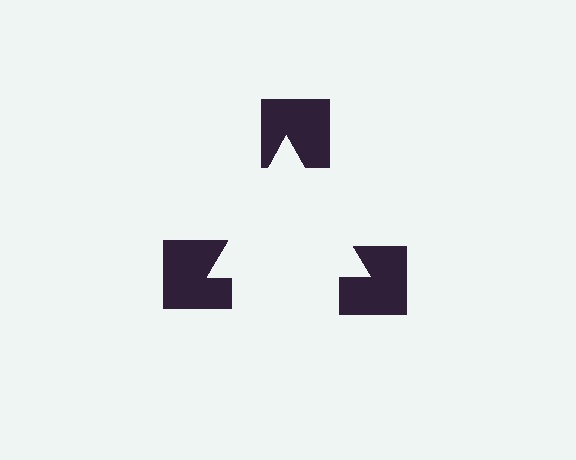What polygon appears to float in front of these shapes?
An illusory triangle — its edges are inferred from the aligned wedge cuts in the notched squares, not physically drawn.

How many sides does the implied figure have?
3 sides.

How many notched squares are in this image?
There are 3 — one at each vertex of the illusory triangle.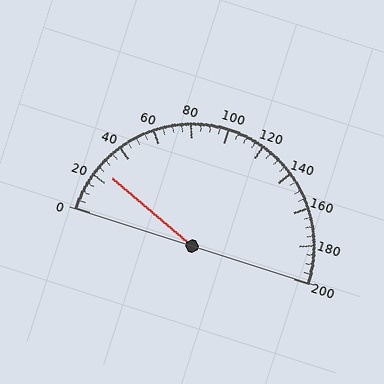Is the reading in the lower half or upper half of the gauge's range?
The reading is in the lower half of the range (0 to 200).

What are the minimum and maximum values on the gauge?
The gauge ranges from 0 to 200.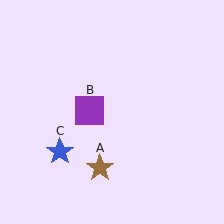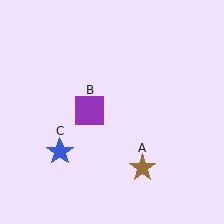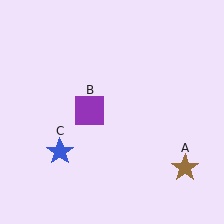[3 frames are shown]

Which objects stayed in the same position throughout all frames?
Purple square (object B) and blue star (object C) remained stationary.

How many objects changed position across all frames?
1 object changed position: brown star (object A).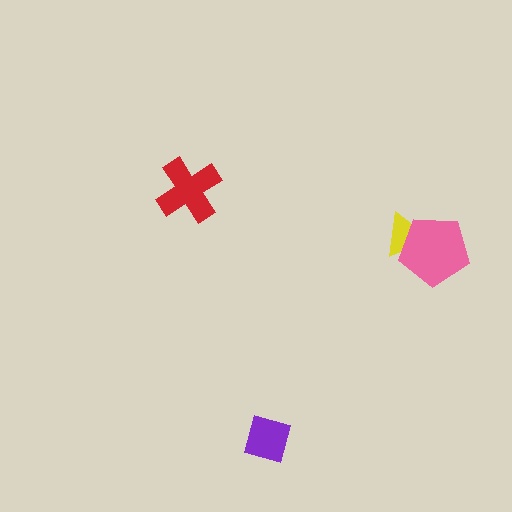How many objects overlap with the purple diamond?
0 objects overlap with the purple diamond.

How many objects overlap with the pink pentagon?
1 object overlaps with the pink pentagon.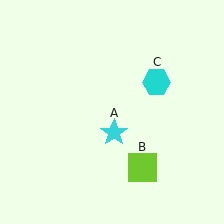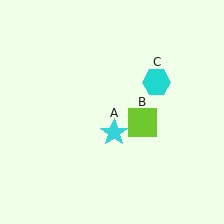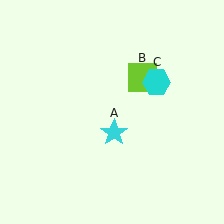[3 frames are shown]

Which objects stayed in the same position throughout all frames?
Cyan star (object A) and cyan hexagon (object C) remained stationary.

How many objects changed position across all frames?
1 object changed position: lime square (object B).